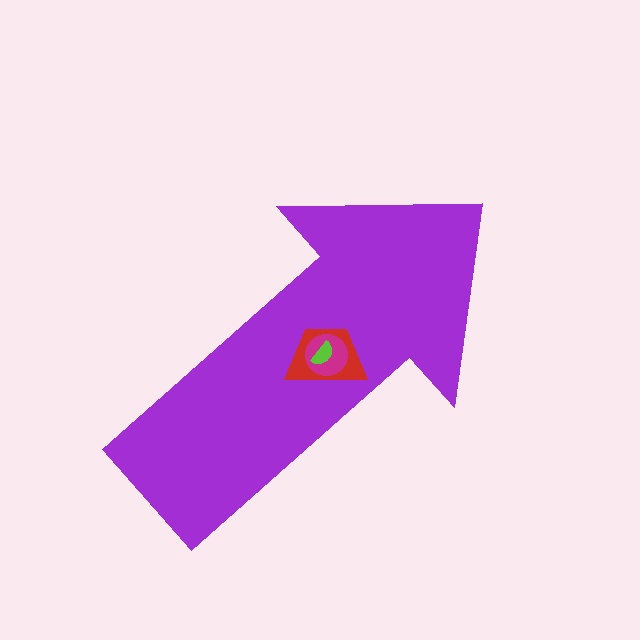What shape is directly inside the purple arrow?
The red trapezoid.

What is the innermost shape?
The lime semicircle.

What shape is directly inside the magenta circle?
The lime semicircle.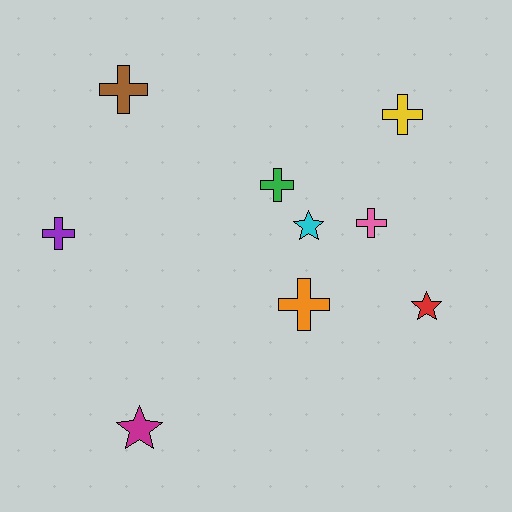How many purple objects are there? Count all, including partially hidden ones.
There is 1 purple object.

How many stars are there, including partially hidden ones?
There are 3 stars.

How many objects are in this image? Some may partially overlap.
There are 9 objects.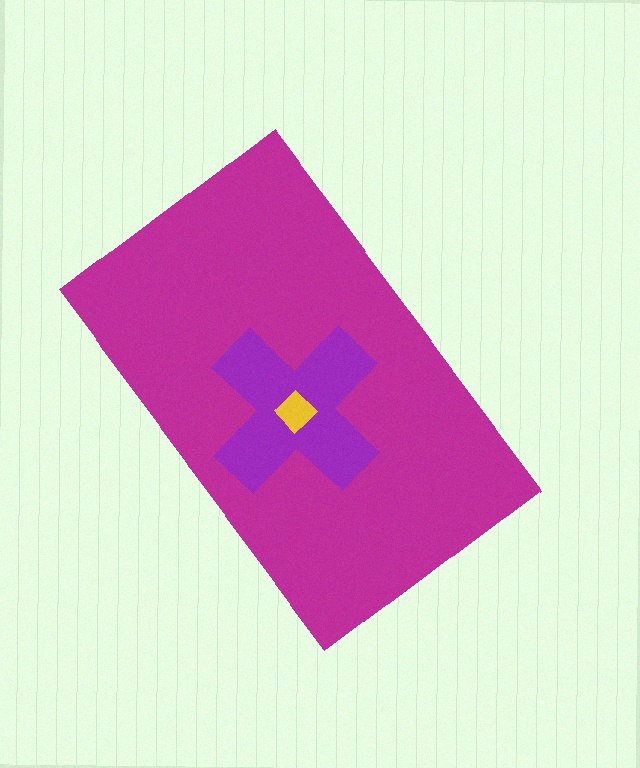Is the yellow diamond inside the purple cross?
Yes.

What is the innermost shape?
The yellow diamond.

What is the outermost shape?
The magenta rectangle.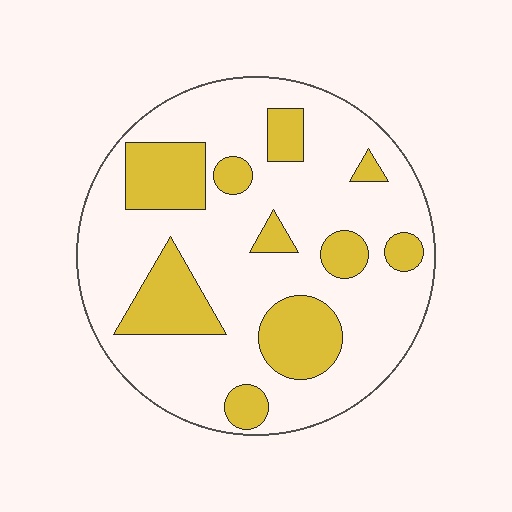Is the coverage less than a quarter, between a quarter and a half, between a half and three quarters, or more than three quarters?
Between a quarter and a half.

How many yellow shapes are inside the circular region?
10.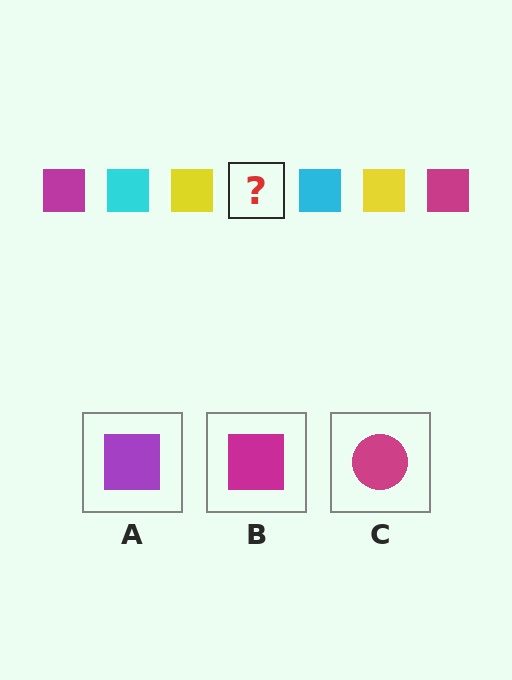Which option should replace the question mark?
Option B.